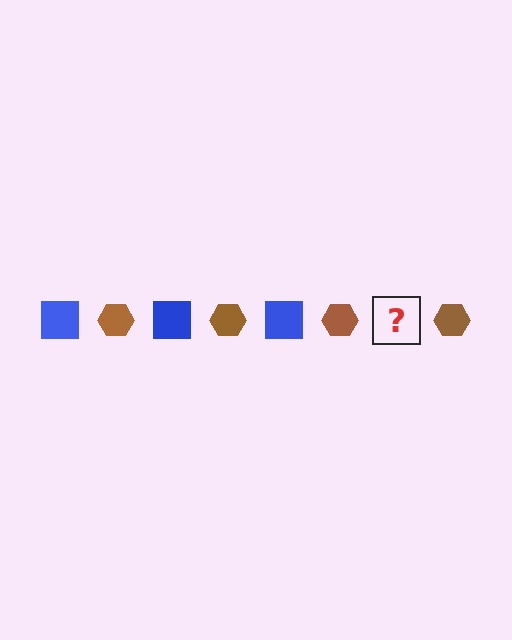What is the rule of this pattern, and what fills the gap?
The rule is that the pattern alternates between blue square and brown hexagon. The gap should be filled with a blue square.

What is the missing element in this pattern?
The missing element is a blue square.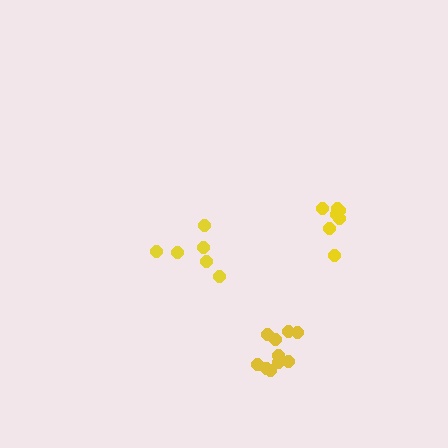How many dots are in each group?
Group 1: 6 dots, Group 2: 7 dots, Group 3: 10 dots (23 total).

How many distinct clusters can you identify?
There are 3 distinct clusters.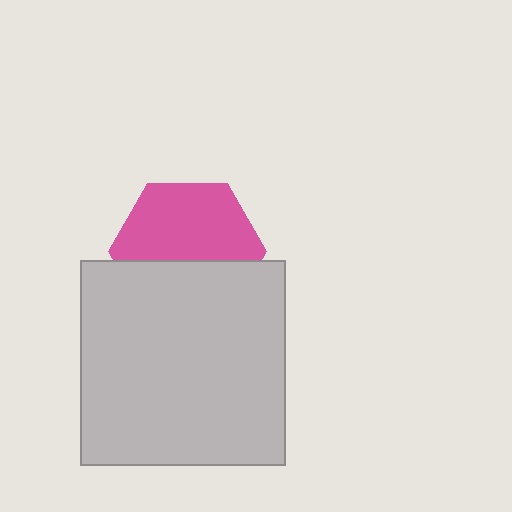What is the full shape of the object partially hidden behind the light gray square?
The partially hidden object is a pink hexagon.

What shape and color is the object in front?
The object in front is a light gray square.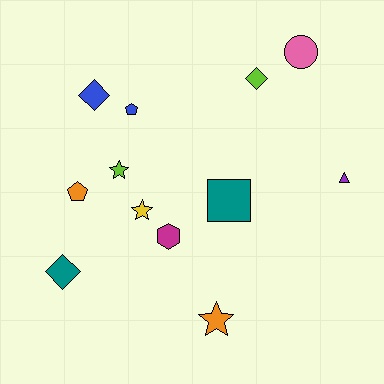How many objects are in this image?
There are 12 objects.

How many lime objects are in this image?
There are 2 lime objects.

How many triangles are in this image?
There is 1 triangle.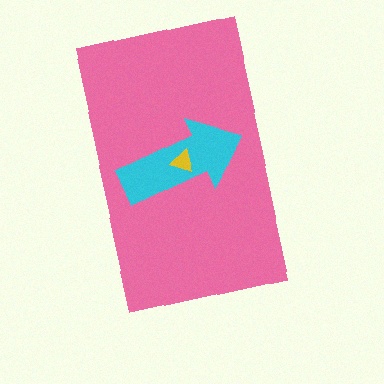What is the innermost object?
The yellow triangle.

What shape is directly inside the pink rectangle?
The cyan arrow.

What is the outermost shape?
The pink rectangle.